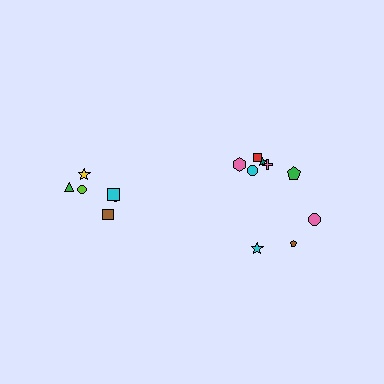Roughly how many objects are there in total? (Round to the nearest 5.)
Roughly 15 objects in total.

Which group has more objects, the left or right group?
The right group.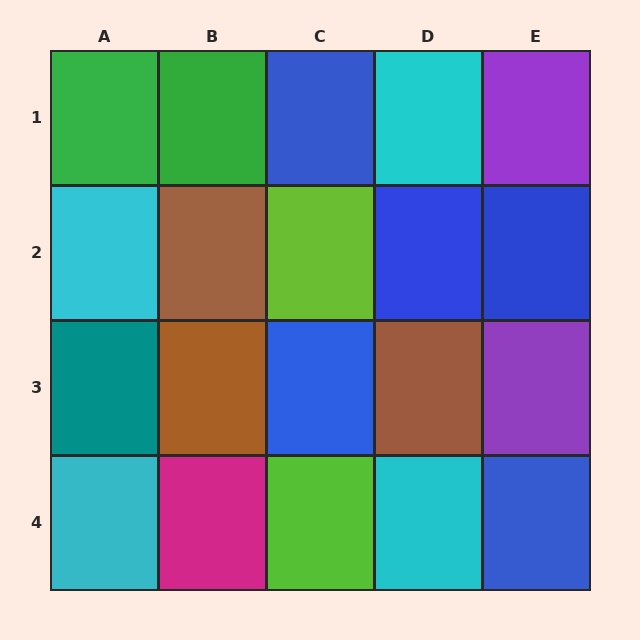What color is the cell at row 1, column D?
Cyan.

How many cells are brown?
3 cells are brown.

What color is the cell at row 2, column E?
Blue.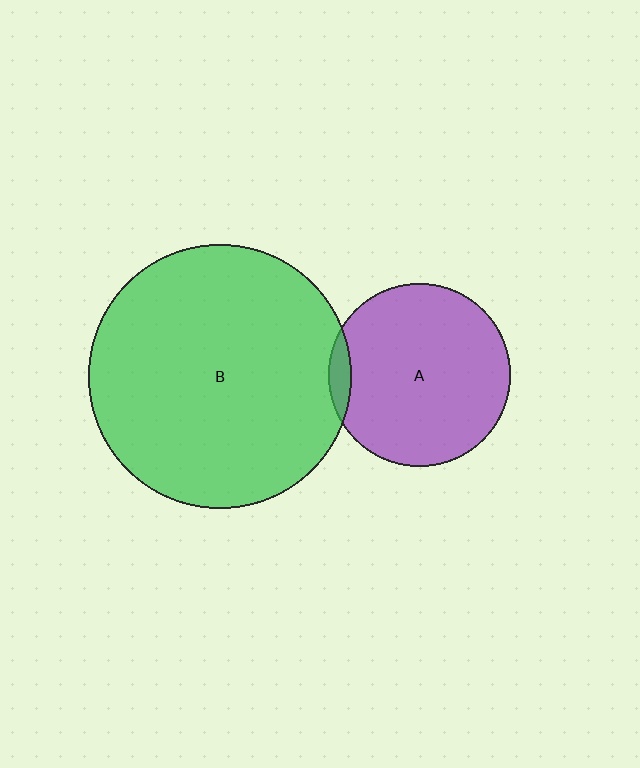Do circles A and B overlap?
Yes.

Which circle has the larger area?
Circle B (green).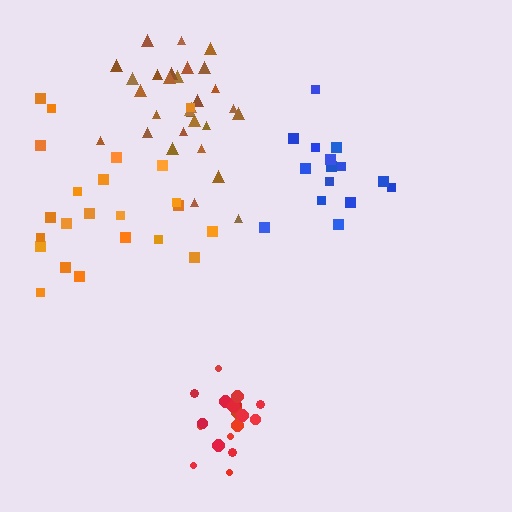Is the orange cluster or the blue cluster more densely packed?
Blue.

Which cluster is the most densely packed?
Red.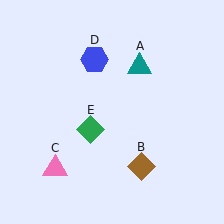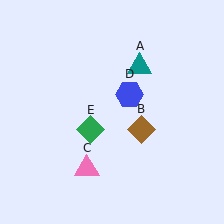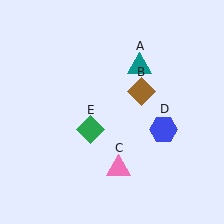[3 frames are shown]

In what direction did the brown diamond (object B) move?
The brown diamond (object B) moved up.